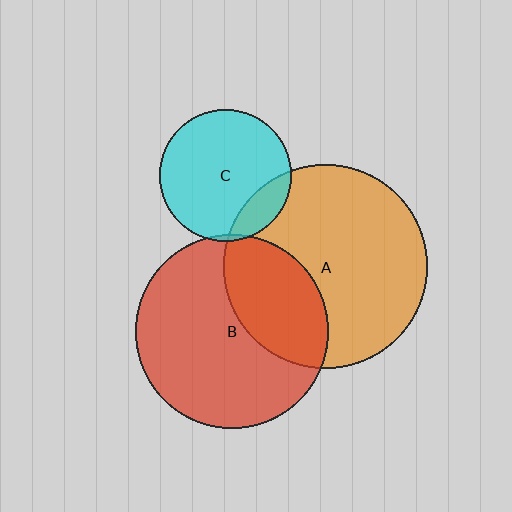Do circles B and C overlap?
Yes.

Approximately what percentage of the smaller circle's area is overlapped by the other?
Approximately 5%.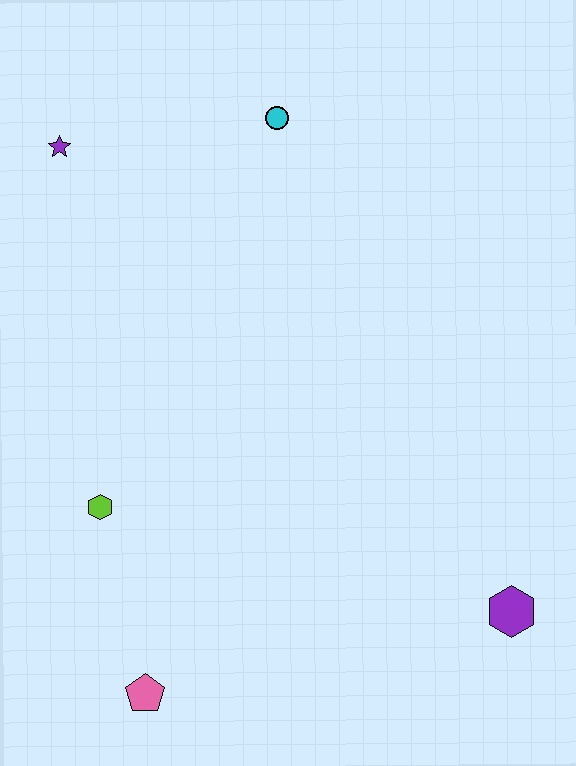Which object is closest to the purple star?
The cyan circle is closest to the purple star.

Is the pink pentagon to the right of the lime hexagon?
Yes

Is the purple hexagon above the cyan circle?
No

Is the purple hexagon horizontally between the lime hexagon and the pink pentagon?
No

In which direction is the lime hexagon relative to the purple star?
The lime hexagon is below the purple star.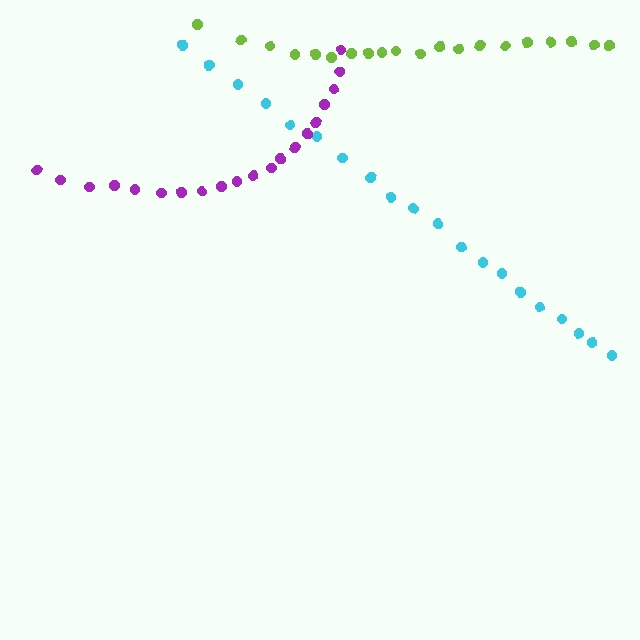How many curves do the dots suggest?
There are 3 distinct paths.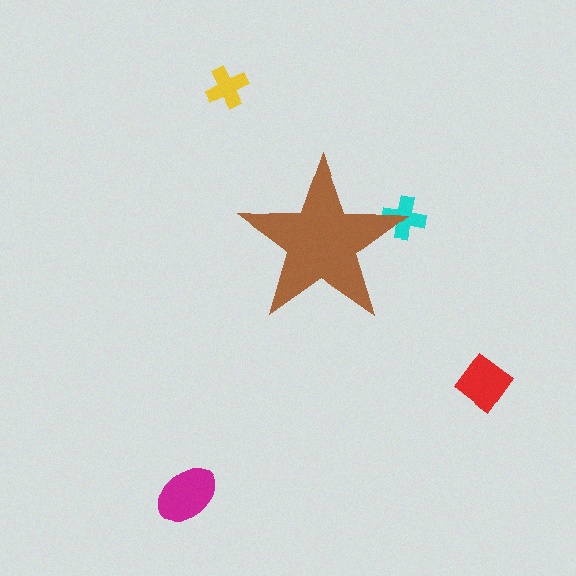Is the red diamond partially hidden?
No, the red diamond is fully visible.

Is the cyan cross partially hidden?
Yes, the cyan cross is partially hidden behind the brown star.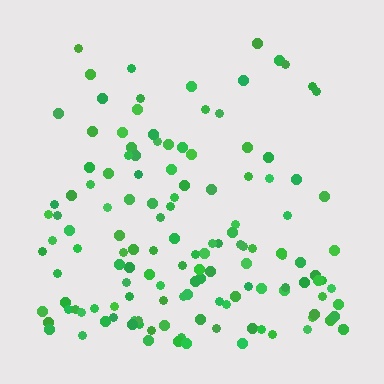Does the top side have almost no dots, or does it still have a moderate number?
Still a moderate number, just noticeably fewer than the bottom.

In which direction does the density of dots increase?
From top to bottom, with the bottom side densest.